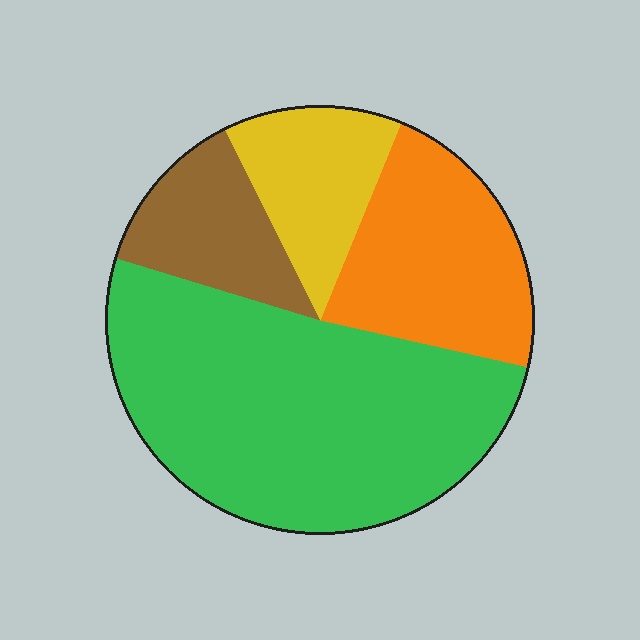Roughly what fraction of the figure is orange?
Orange takes up about one fifth (1/5) of the figure.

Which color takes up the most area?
Green, at roughly 50%.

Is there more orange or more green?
Green.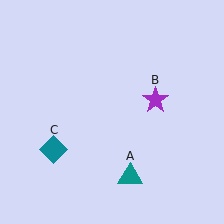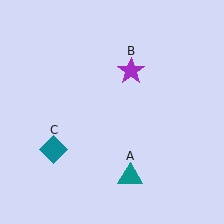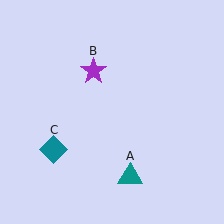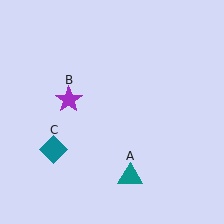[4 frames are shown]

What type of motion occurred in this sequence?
The purple star (object B) rotated counterclockwise around the center of the scene.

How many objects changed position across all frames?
1 object changed position: purple star (object B).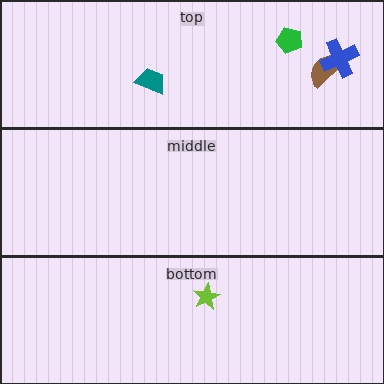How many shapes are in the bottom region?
1.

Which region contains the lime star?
The bottom region.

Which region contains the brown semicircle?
The top region.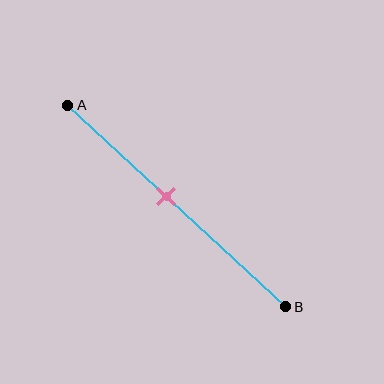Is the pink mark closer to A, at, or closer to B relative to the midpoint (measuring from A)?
The pink mark is closer to point A than the midpoint of segment AB.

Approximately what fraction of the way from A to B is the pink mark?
The pink mark is approximately 45% of the way from A to B.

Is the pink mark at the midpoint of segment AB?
No, the mark is at about 45% from A, not at the 50% midpoint.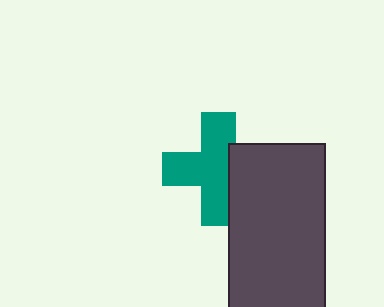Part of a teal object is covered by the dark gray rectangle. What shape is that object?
It is a cross.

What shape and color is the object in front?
The object in front is a dark gray rectangle.